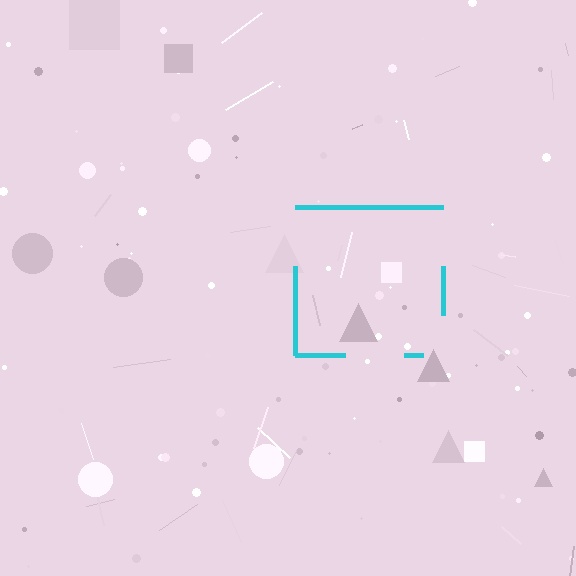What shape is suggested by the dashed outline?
The dashed outline suggests a square.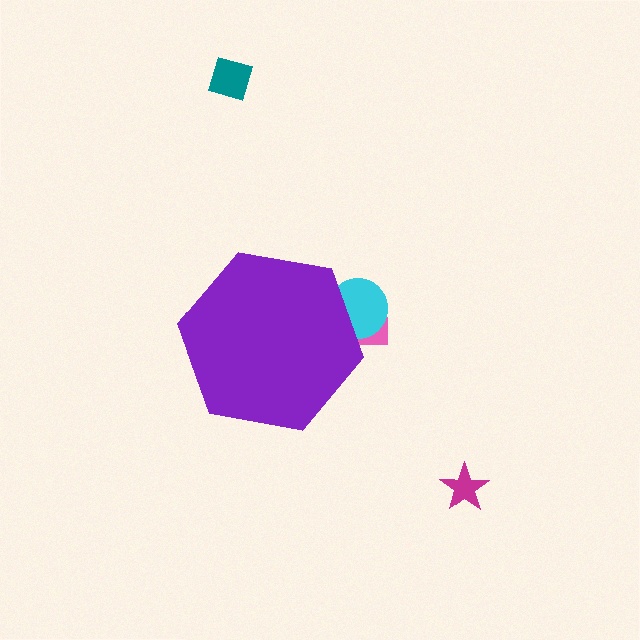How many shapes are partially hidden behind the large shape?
2 shapes are partially hidden.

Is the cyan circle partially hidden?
Yes, the cyan circle is partially hidden behind the purple hexagon.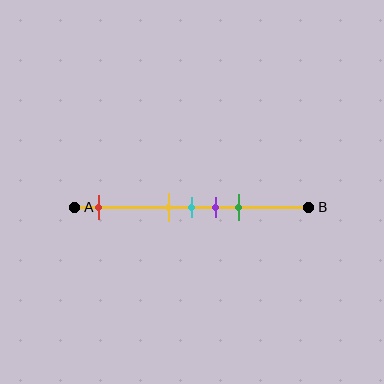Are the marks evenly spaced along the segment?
No, the marks are not evenly spaced.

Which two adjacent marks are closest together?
The yellow and cyan marks are the closest adjacent pair.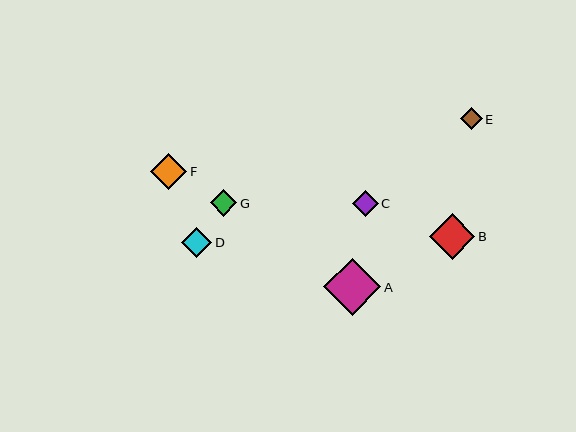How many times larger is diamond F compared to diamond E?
Diamond F is approximately 1.6 times the size of diamond E.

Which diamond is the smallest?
Diamond E is the smallest with a size of approximately 22 pixels.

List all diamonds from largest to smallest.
From largest to smallest: A, B, F, D, G, C, E.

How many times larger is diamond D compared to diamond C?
Diamond D is approximately 1.2 times the size of diamond C.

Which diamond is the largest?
Diamond A is the largest with a size of approximately 57 pixels.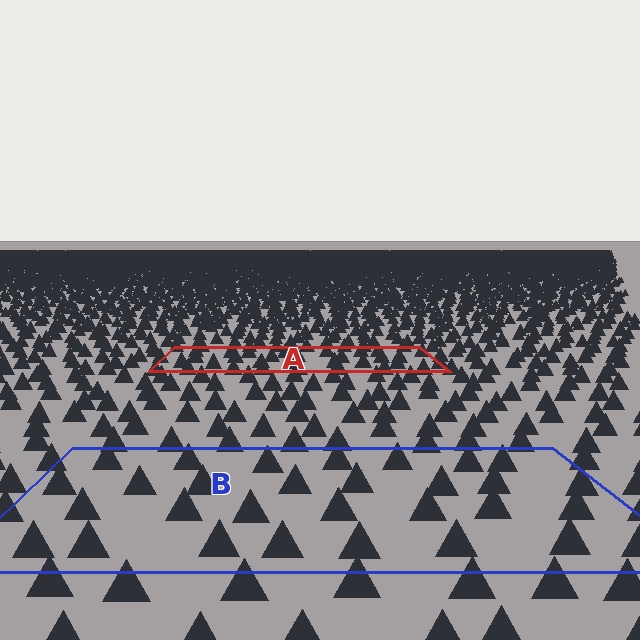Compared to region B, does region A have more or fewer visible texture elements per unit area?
Region A has more texture elements per unit area — they are packed more densely because it is farther away.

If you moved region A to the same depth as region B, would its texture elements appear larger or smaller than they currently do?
They would appear larger. At a closer depth, the same texture elements are projected at a bigger on-screen size.